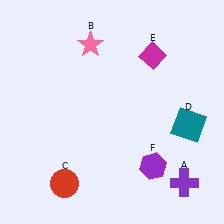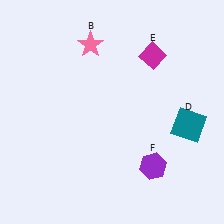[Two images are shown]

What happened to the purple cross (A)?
The purple cross (A) was removed in Image 2. It was in the bottom-right area of Image 1.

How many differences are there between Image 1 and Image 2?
There are 2 differences between the two images.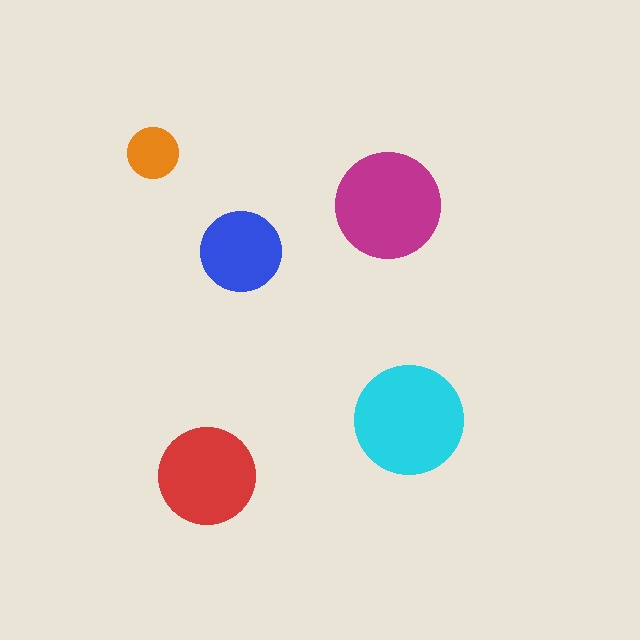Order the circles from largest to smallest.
the cyan one, the magenta one, the red one, the blue one, the orange one.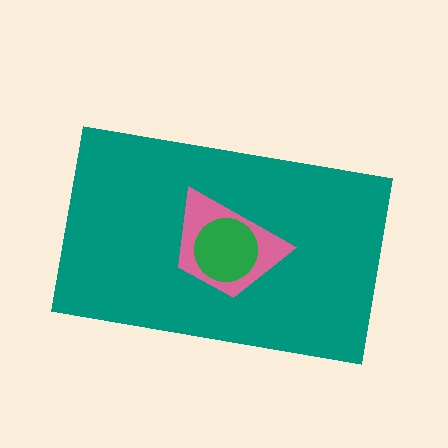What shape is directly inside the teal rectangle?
The pink trapezoid.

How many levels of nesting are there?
3.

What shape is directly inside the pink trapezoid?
The green circle.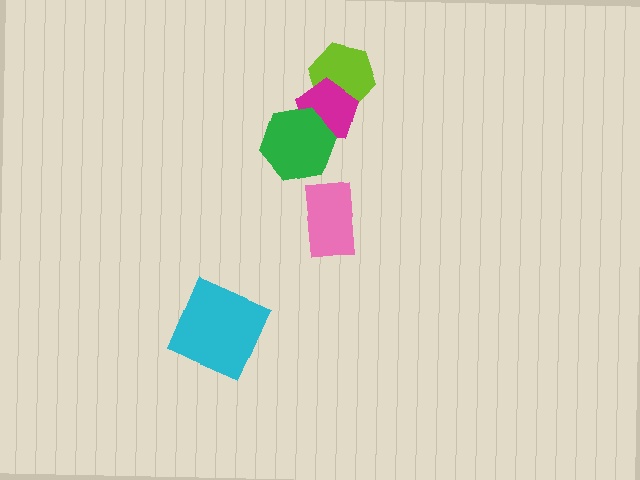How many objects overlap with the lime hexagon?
1 object overlaps with the lime hexagon.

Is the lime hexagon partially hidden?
Yes, it is partially covered by another shape.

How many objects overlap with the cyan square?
0 objects overlap with the cyan square.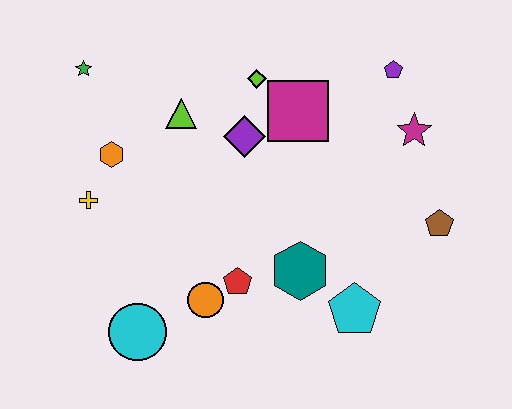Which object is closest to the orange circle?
The red pentagon is closest to the orange circle.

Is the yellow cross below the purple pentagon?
Yes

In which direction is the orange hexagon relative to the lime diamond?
The orange hexagon is to the left of the lime diamond.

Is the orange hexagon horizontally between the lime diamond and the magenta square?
No